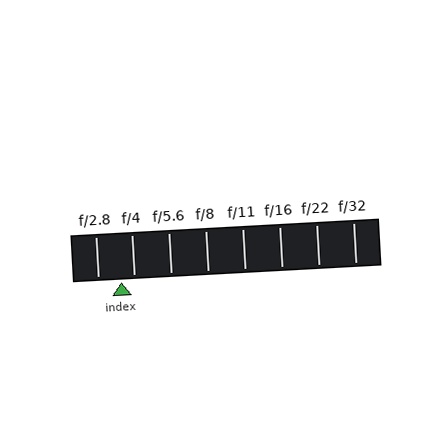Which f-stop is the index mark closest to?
The index mark is closest to f/4.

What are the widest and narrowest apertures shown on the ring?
The widest aperture shown is f/2.8 and the narrowest is f/32.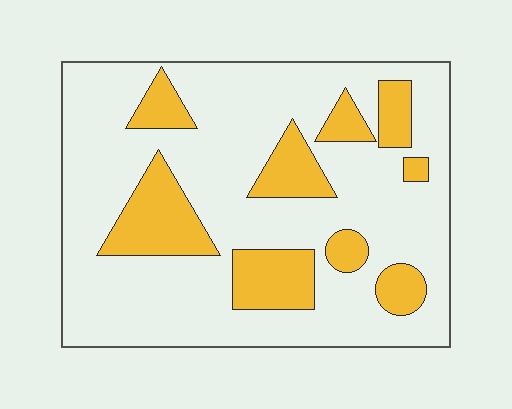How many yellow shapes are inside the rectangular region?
9.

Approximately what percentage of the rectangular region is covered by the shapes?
Approximately 25%.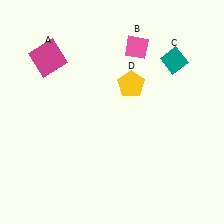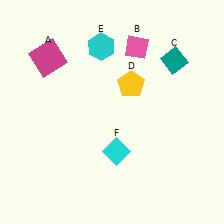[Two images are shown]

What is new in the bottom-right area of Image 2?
A cyan diamond (F) was added in the bottom-right area of Image 2.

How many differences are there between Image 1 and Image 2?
There are 2 differences between the two images.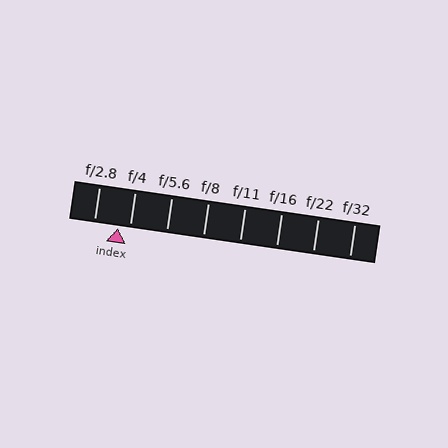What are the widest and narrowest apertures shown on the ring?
The widest aperture shown is f/2.8 and the narrowest is f/32.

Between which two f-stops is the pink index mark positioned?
The index mark is between f/2.8 and f/4.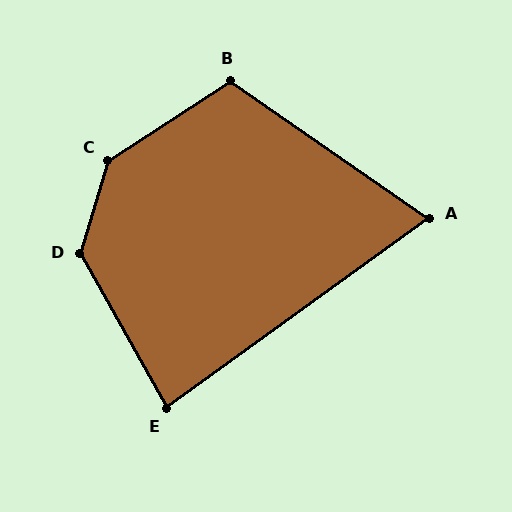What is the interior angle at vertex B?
Approximately 112 degrees (obtuse).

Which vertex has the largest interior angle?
C, at approximately 140 degrees.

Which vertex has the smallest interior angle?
A, at approximately 71 degrees.